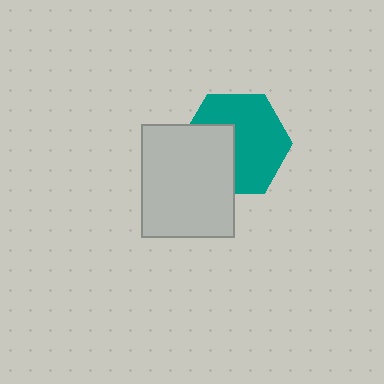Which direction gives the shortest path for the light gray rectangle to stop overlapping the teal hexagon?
Moving toward the lower-left gives the shortest separation.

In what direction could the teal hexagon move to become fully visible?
The teal hexagon could move toward the upper-right. That would shift it out from behind the light gray rectangle entirely.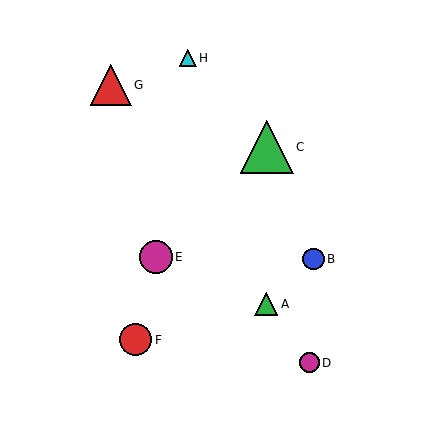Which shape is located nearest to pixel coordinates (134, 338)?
The red circle (labeled F) at (135, 340) is nearest to that location.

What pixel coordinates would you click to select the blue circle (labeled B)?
Click at (313, 259) to select the blue circle B.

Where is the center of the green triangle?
The center of the green triangle is at (267, 147).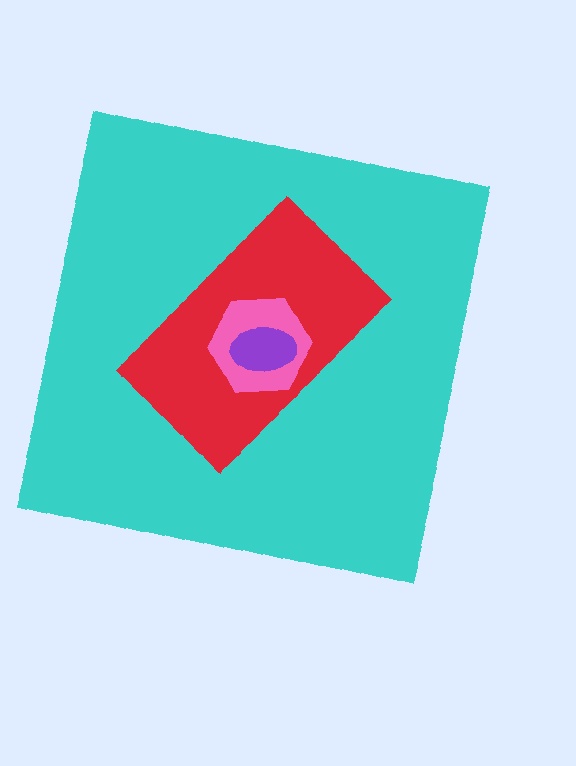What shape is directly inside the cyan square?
The red rectangle.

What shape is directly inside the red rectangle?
The pink hexagon.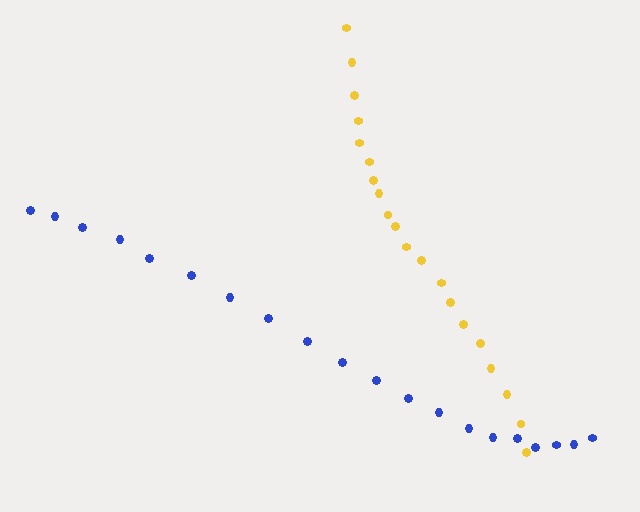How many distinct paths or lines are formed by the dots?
There are 2 distinct paths.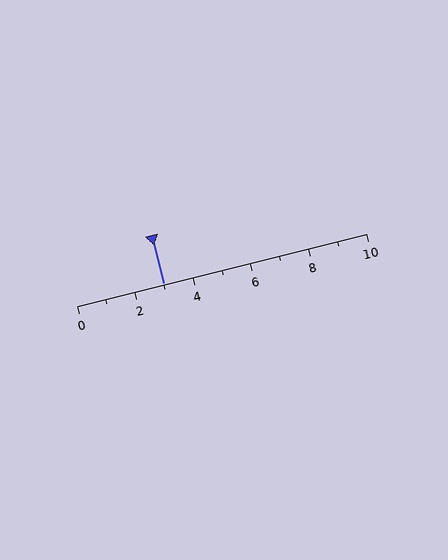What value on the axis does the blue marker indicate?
The marker indicates approximately 3.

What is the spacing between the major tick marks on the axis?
The major ticks are spaced 2 apart.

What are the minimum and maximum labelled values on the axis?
The axis runs from 0 to 10.